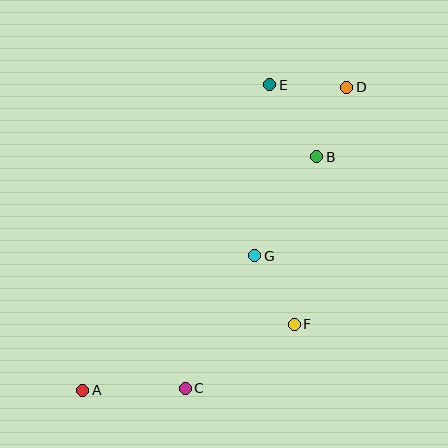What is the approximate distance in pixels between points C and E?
The distance between C and E is approximately 315 pixels.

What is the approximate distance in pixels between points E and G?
The distance between E and G is approximately 172 pixels.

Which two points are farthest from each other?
Points A and D are farthest from each other.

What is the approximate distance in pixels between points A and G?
The distance between A and G is approximately 218 pixels.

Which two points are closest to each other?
Points B and D are closest to each other.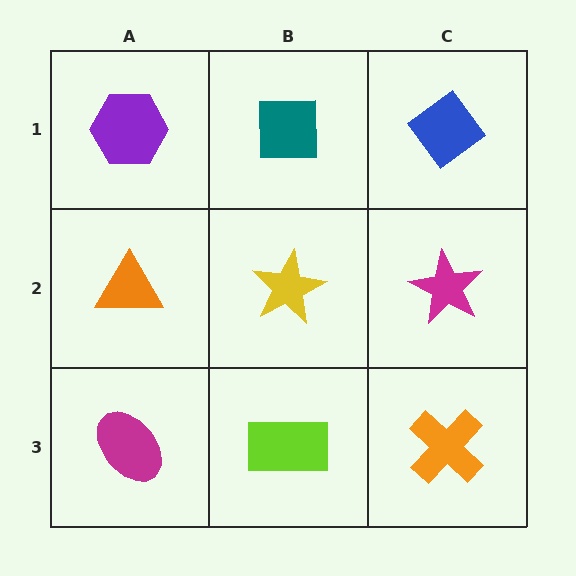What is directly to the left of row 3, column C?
A lime rectangle.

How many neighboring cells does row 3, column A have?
2.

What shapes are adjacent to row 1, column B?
A yellow star (row 2, column B), a purple hexagon (row 1, column A), a blue diamond (row 1, column C).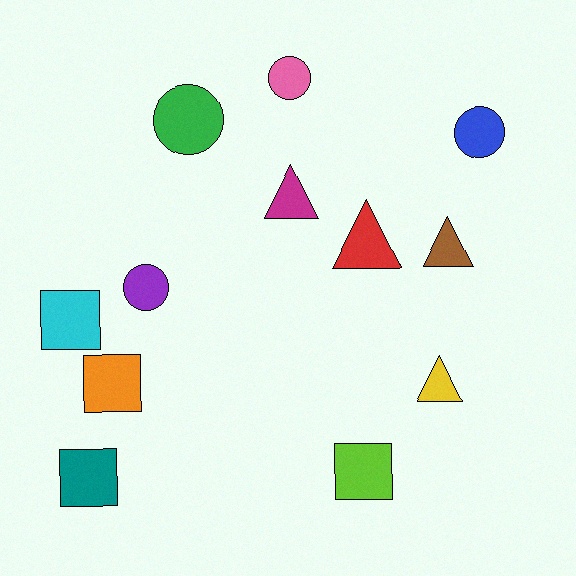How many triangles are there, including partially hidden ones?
There are 4 triangles.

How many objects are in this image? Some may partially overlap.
There are 12 objects.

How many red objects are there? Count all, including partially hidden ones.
There is 1 red object.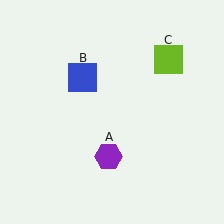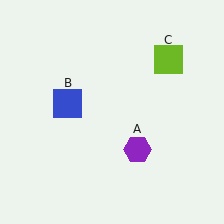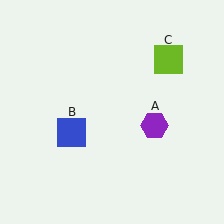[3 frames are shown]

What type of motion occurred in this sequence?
The purple hexagon (object A), blue square (object B) rotated counterclockwise around the center of the scene.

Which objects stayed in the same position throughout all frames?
Lime square (object C) remained stationary.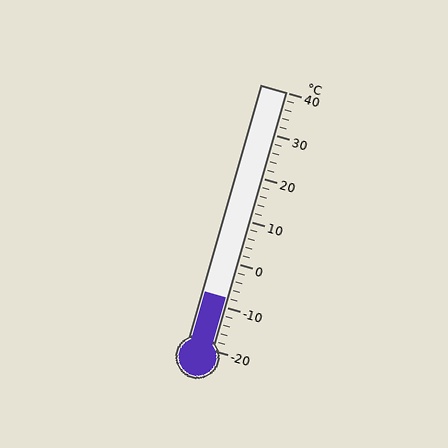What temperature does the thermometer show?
The thermometer shows approximately -8°C.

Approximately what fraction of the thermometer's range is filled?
The thermometer is filled to approximately 20% of its range.